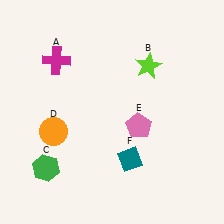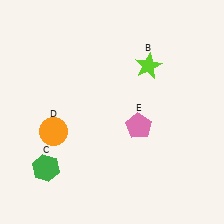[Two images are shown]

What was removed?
The magenta cross (A), the teal diamond (F) were removed in Image 2.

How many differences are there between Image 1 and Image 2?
There are 2 differences between the two images.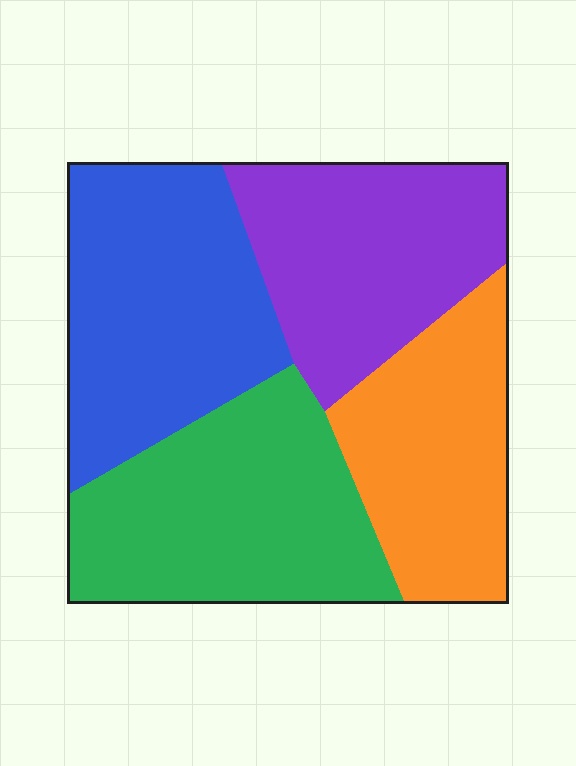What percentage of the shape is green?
Green covers about 30% of the shape.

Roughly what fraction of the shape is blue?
Blue covers roughly 25% of the shape.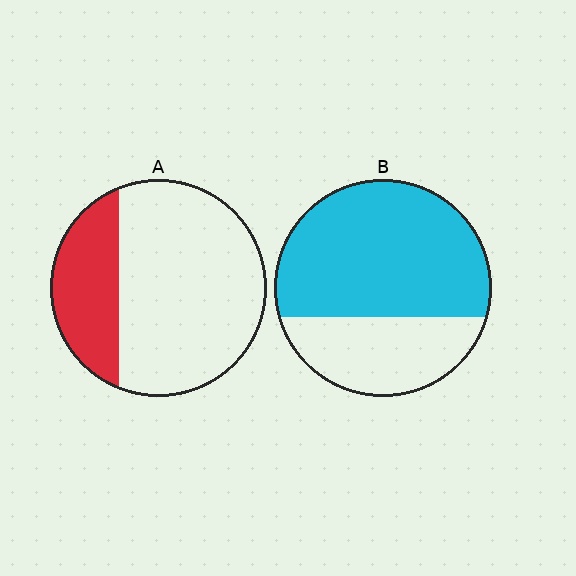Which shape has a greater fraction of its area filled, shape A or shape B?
Shape B.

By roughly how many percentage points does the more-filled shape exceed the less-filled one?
By roughly 40 percentage points (B over A).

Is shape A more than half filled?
No.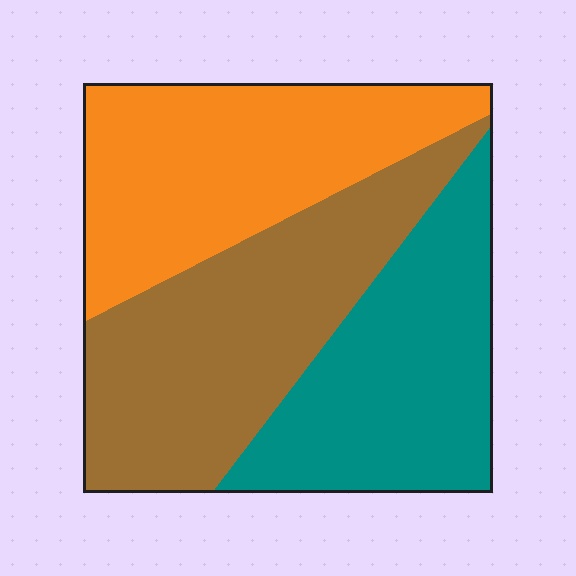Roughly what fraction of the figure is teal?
Teal takes up between a quarter and a half of the figure.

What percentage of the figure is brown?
Brown takes up about three eighths (3/8) of the figure.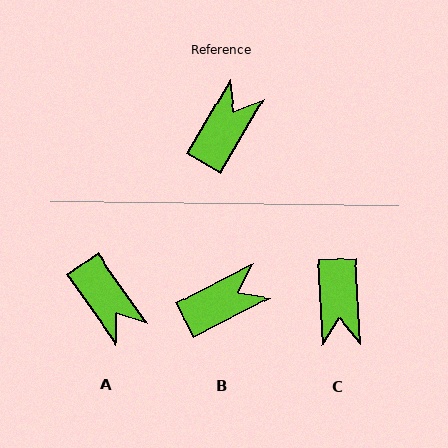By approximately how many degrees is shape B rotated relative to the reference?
Approximately 32 degrees clockwise.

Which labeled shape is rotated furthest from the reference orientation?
C, about 146 degrees away.